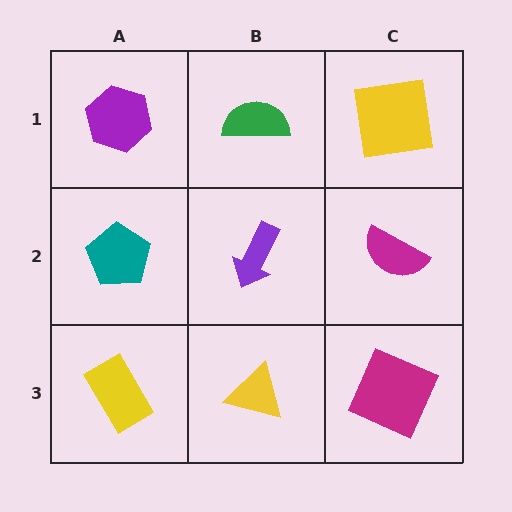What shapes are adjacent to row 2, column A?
A purple hexagon (row 1, column A), a yellow rectangle (row 3, column A), a purple arrow (row 2, column B).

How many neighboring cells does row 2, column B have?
4.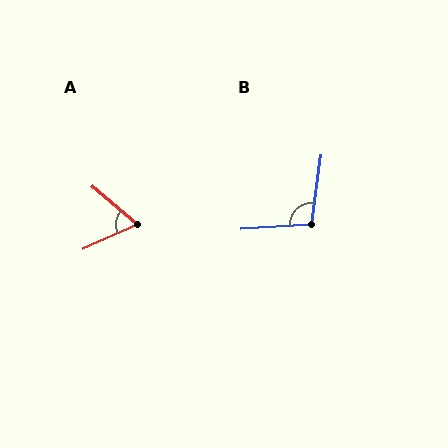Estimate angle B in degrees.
Approximately 101 degrees.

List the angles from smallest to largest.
A (65°), B (101°).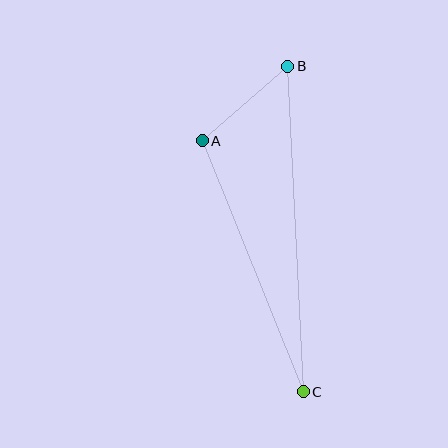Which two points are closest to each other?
Points A and B are closest to each other.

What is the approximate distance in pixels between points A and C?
The distance between A and C is approximately 271 pixels.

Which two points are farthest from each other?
Points B and C are farthest from each other.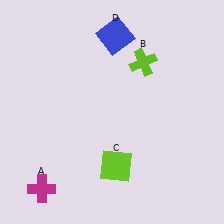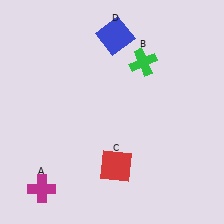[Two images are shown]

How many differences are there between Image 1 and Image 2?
There are 2 differences between the two images.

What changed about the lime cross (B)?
In Image 1, B is lime. In Image 2, it changed to green.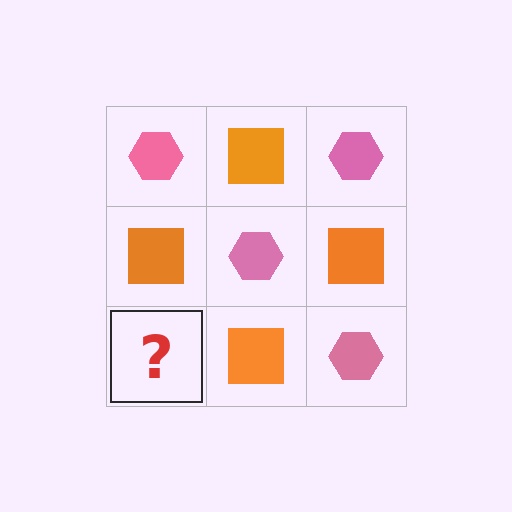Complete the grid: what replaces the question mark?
The question mark should be replaced with a pink hexagon.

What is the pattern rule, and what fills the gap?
The rule is that it alternates pink hexagon and orange square in a checkerboard pattern. The gap should be filled with a pink hexagon.